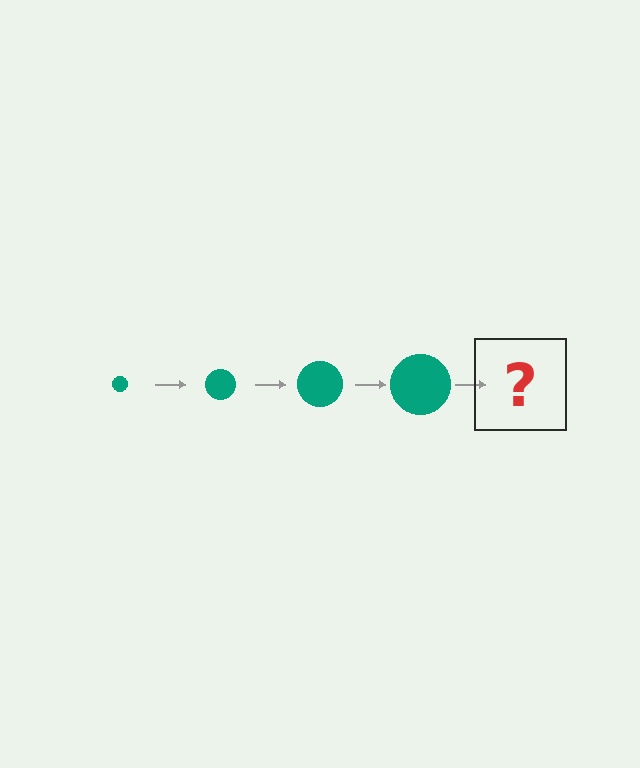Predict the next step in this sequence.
The next step is a teal circle, larger than the previous one.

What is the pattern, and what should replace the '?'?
The pattern is that the circle gets progressively larger each step. The '?' should be a teal circle, larger than the previous one.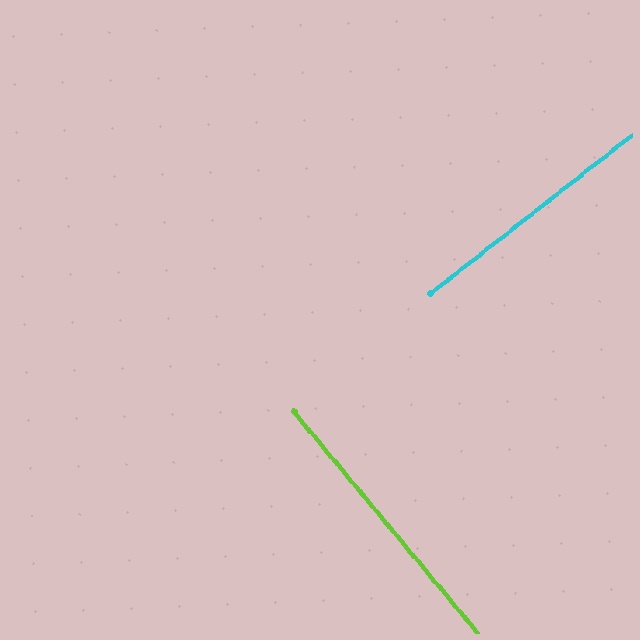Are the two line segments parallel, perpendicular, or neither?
Perpendicular — they meet at approximately 88°.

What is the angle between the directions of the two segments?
Approximately 88 degrees.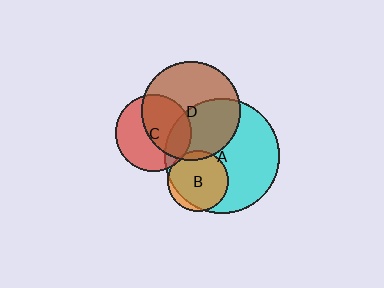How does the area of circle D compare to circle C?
Approximately 1.7 times.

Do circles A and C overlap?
Yes.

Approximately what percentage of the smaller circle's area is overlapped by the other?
Approximately 20%.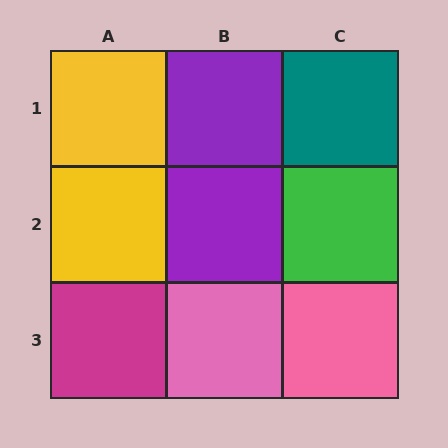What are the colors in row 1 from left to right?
Yellow, purple, teal.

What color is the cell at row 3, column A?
Magenta.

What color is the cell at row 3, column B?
Pink.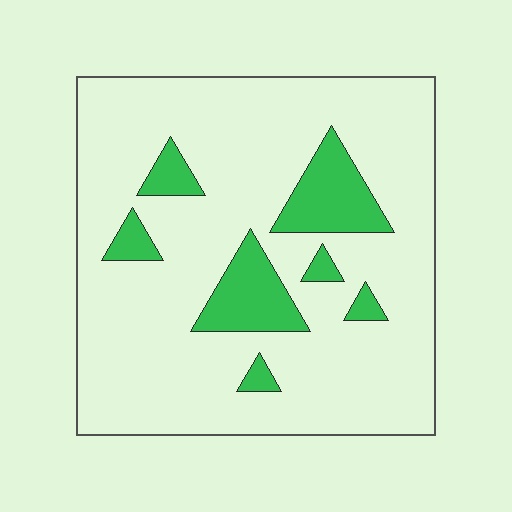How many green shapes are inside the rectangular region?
7.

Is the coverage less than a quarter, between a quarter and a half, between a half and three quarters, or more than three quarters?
Less than a quarter.